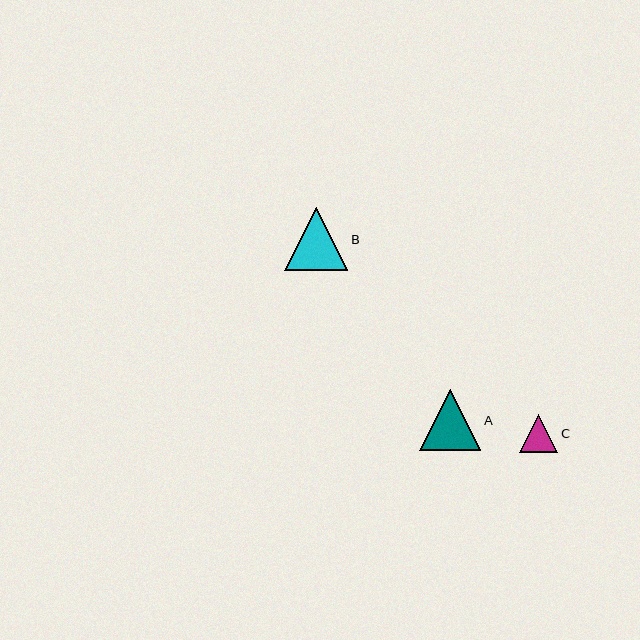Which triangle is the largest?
Triangle B is the largest with a size of approximately 63 pixels.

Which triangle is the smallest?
Triangle C is the smallest with a size of approximately 38 pixels.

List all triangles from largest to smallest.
From largest to smallest: B, A, C.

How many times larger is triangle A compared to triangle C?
Triangle A is approximately 1.6 times the size of triangle C.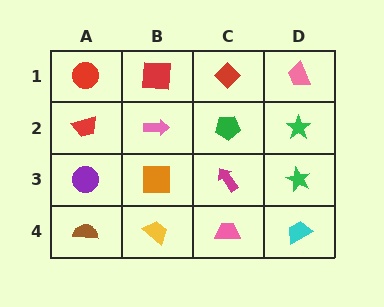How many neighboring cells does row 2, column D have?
3.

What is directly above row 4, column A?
A purple circle.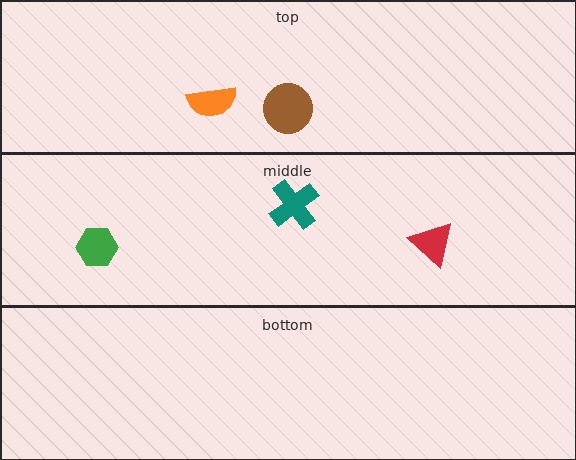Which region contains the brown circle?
The top region.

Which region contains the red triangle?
The middle region.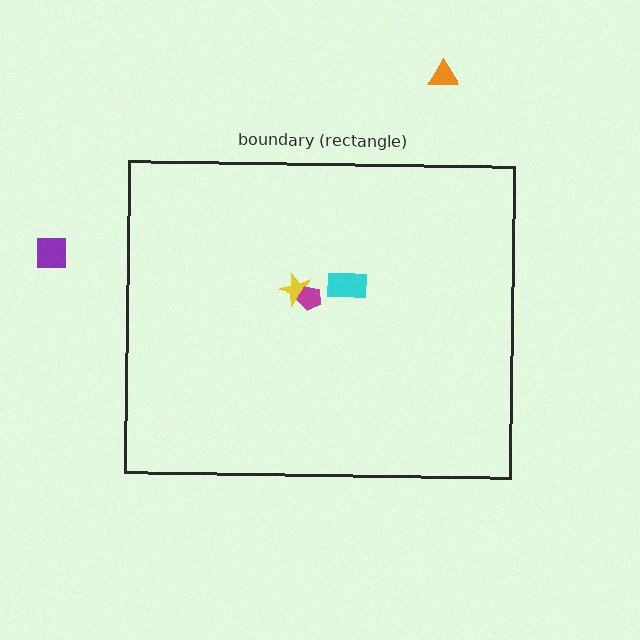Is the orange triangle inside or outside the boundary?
Outside.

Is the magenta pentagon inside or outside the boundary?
Inside.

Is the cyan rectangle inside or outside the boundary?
Inside.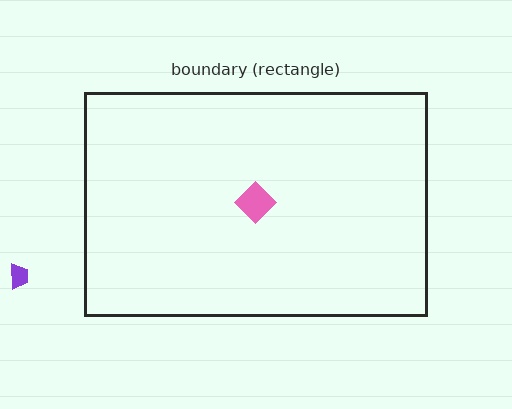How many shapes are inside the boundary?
1 inside, 1 outside.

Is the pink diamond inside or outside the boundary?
Inside.